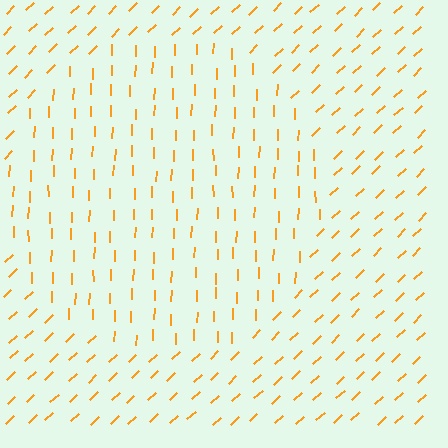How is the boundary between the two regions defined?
The boundary is defined purely by a change in line orientation (approximately 45 degrees difference). All lines are the same color and thickness.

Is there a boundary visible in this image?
Yes, there is a texture boundary formed by a change in line orientation.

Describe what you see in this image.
The image is filled with small orange line segments. A circle region in the image has lines oriented differently from the surrounding lines, creating a visible texture boundary.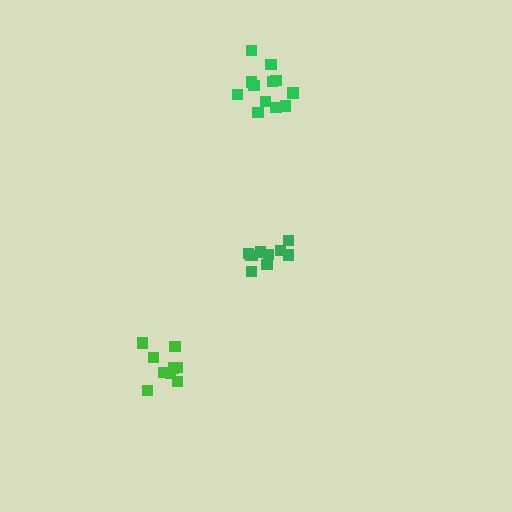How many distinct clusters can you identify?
There are 3 distinct clusters.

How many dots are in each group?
Group 1: 10 dots, Group 2: 9 dots, Group 3: 12 dots (31 total).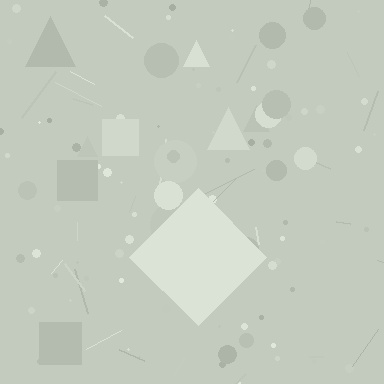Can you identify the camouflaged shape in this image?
The camouflaged shape is a diamond.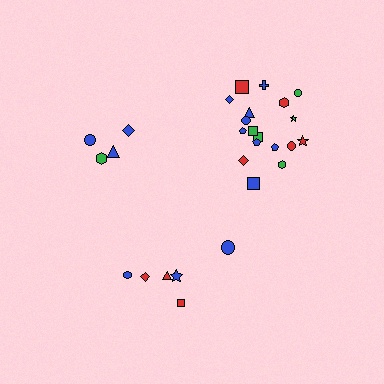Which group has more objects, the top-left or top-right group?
The top-right group.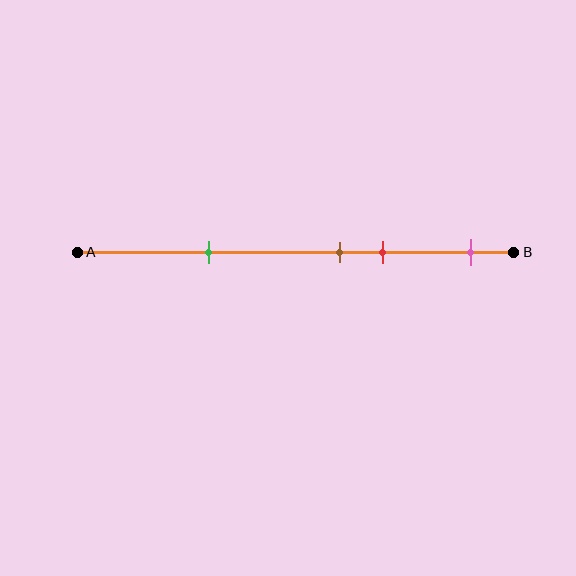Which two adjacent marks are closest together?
The brown and red marks are the closest adjacent pair.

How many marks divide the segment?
There are 4 marks dividing the segment.